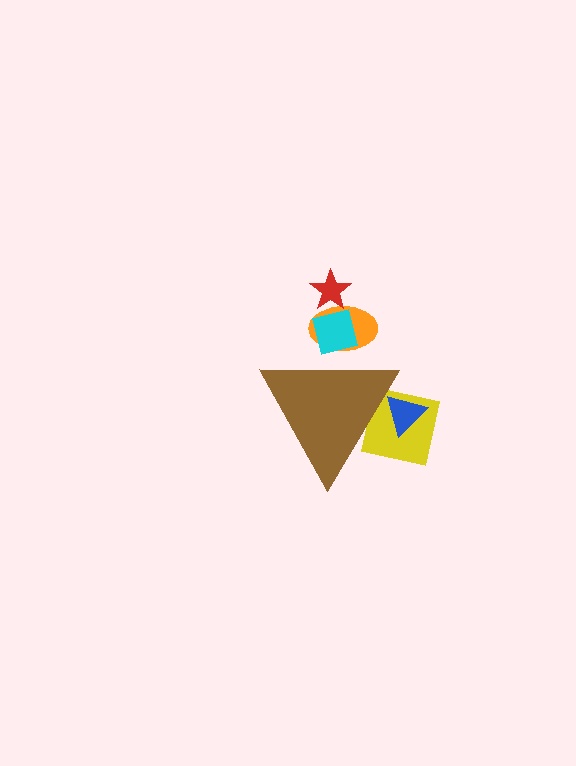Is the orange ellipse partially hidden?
Yes, the orange ellipse is partially hidden behind the brown triangle.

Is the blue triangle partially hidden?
Yes, the blue triangle is partially hidden behind the brown triangle.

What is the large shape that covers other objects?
A brown triangle.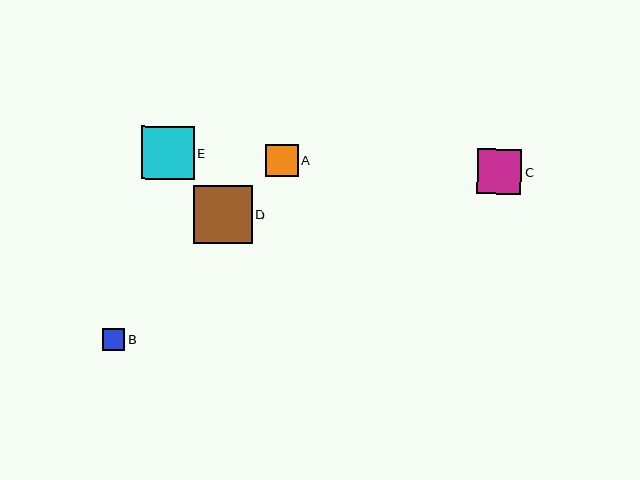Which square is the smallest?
Square B is the smallest with a size of approximately 22 pixels.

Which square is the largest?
Square D is the largest with a size of approximately 59 pixels.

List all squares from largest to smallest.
From largest to smallest: D, E, C, A, B.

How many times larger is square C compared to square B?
Square C is approximately 2.0 times the size of square B.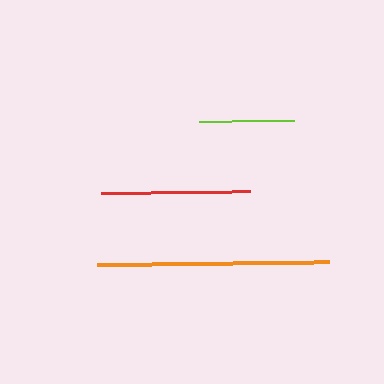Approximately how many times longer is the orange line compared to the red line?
The orange line is approximately 1.6 times the length of the red line.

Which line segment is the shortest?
The lime line is the shortest at approximately 95 pixels.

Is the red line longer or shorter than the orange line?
The orange line is longer than the red line.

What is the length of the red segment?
The red segment is approximately 150 pixels long.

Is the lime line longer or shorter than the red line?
The red line is longer than the lime line.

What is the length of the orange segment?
The orange segment is approximately 232 pixels long.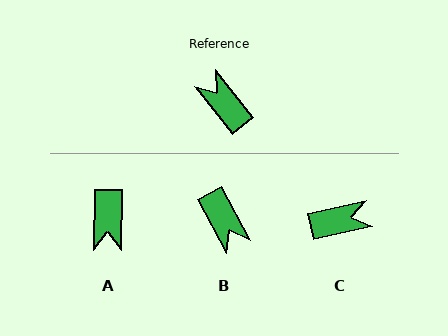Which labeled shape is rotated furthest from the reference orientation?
B, about 170 degrees away.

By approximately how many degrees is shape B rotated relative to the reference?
Approximately 170 degrees counter-clockwise.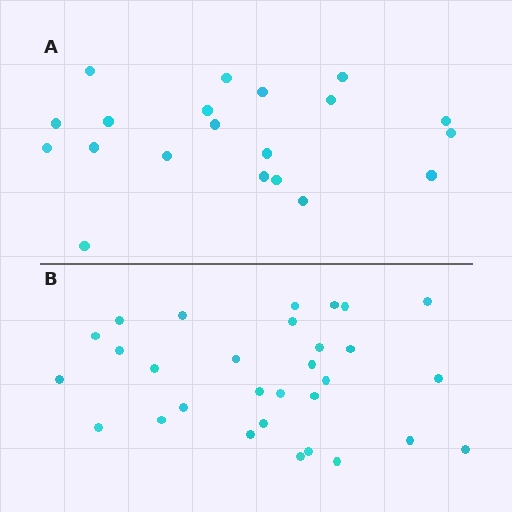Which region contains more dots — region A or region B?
Region B (the bottom region) has more dots.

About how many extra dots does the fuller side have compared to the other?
Region B has roughly 10 or so more dots than region A.